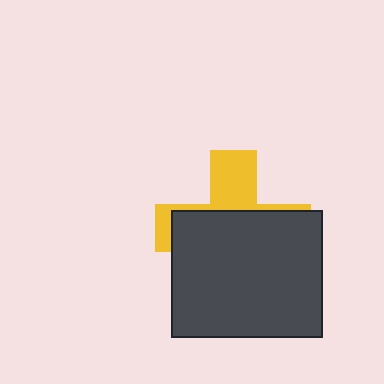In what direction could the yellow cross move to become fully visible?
The yellow cross could move up. That would shift it out from behind the dark gray rectangle entirely.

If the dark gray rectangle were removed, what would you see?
You would see the complete yellow cross.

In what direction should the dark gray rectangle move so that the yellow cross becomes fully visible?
The dark gray rectangle should move down. That is the shortest direction to clear the overlap and leave the yellow cross fully visible.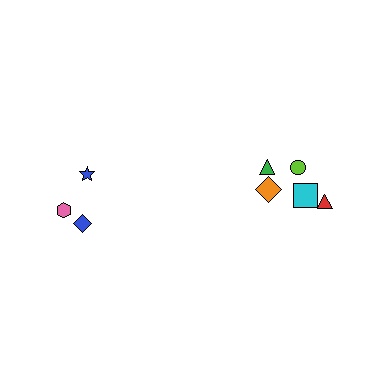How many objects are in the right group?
There are 5 objects.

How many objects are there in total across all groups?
There are 8 objects.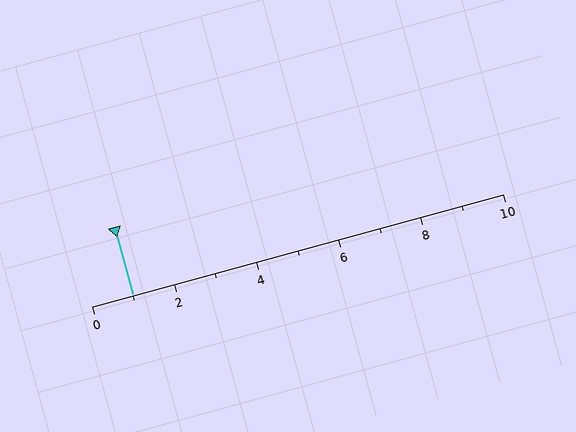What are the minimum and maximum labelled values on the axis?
The axis runs from 0 to 10.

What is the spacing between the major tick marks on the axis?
The major ticks are spaced 2 apart.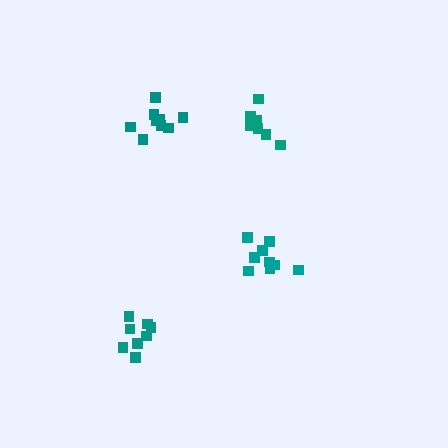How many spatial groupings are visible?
There are 4 spatial groupings.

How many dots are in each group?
Group 1: 7 dots, Group 2: 8 dots, Group 3: 9 dots, Group 4: 9 dots (33 total).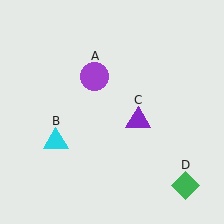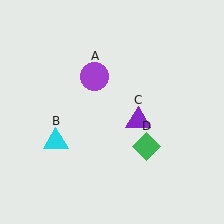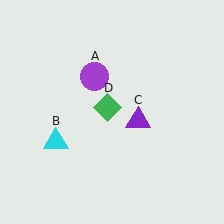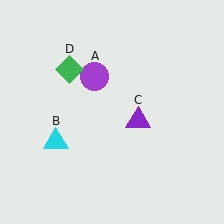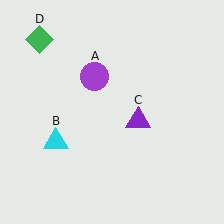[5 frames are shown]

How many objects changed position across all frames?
1 object changed position: green diamond (object D).